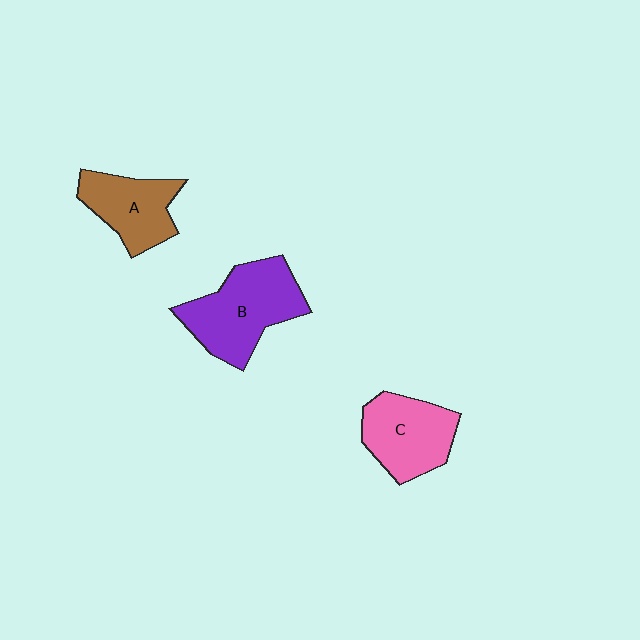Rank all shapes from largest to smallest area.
From largest to smallest: B (purple), C (pink), A (brown).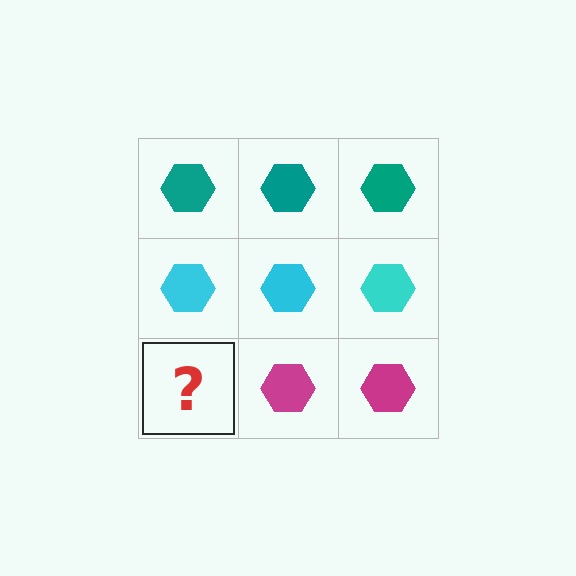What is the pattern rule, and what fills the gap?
The rule is that each row has a consistent color. The gap should be filled with a magenta hexagon.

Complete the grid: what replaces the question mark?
The question mark should be replaced with a magenta hexagon.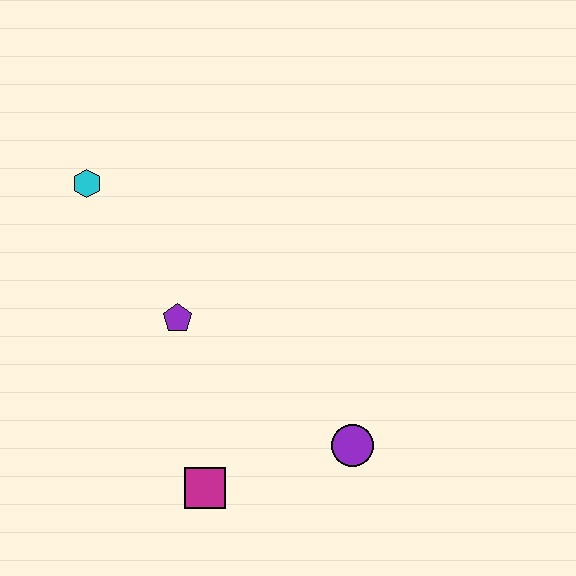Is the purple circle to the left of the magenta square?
No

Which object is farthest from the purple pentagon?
The purple circle is farthest from the purple pentagon.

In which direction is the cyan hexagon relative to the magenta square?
The cyan hexagon is above the magenta square.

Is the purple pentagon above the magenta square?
Yes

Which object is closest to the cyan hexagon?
The purple pentagon is closest to the cyan hexagon.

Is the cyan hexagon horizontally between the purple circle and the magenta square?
No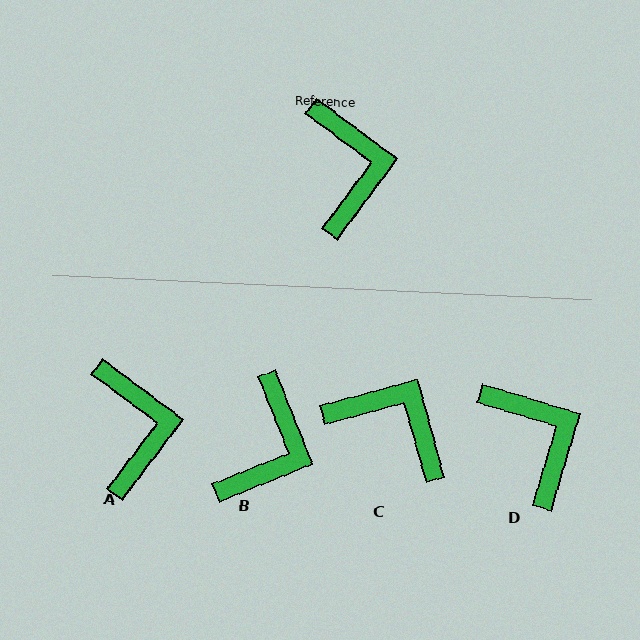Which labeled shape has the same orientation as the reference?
A.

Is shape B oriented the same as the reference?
No, it is off by about 31 degrees.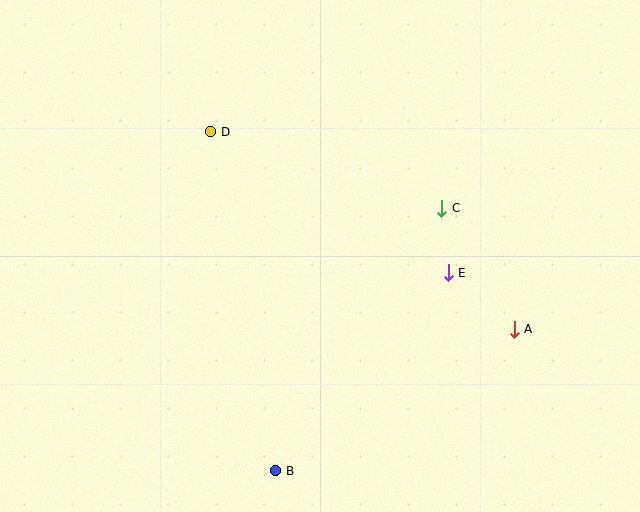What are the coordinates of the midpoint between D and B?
The midpoint between D and B is at (243, 301).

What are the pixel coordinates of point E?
Point E is at (448, 273).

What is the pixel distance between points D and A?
The distance between D and A is 362 pixels.